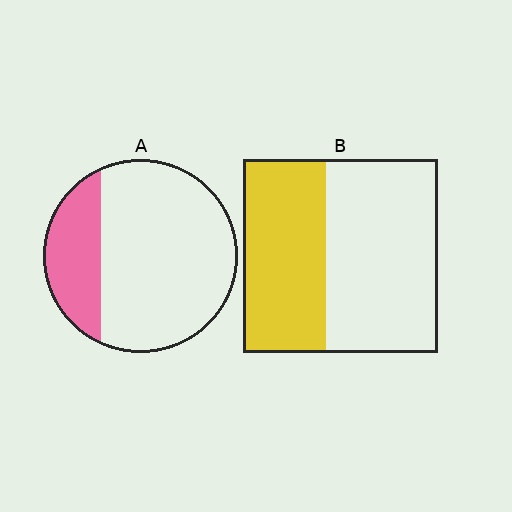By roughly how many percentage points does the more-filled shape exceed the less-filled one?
By roughly 20 percentage points (B over A).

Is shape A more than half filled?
No.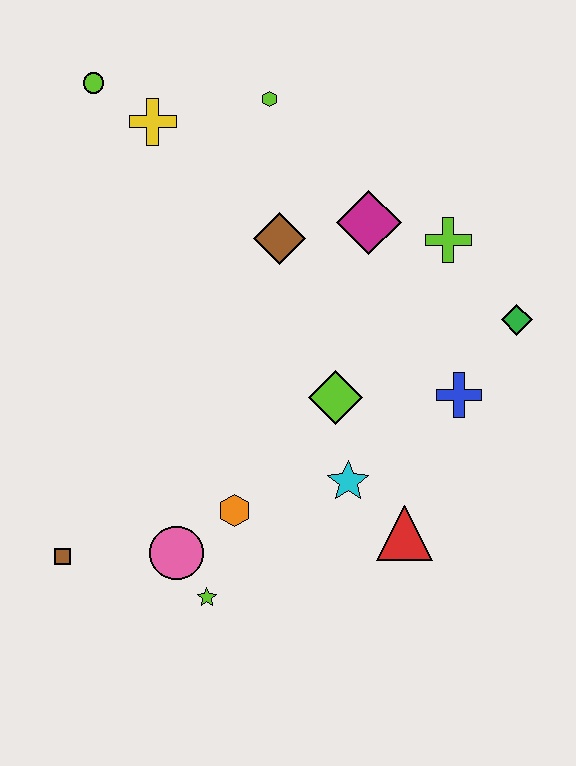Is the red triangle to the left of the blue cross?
Yes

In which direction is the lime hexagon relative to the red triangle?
The lime hexagon is above the red triangle.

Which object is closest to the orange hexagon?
The pink circle is closest to the orange hexagon.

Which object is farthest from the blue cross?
The lime circle is farthest from the blue cross.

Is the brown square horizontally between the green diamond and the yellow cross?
No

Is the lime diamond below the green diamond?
Yes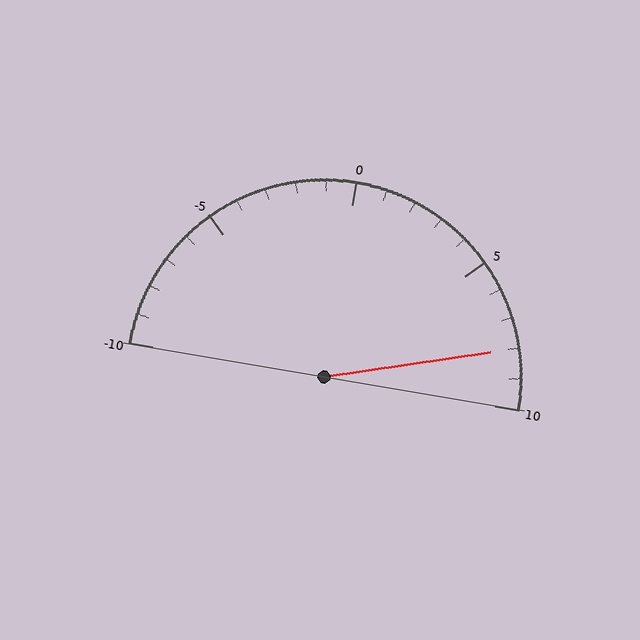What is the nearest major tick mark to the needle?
The nearest major tick mark is 10.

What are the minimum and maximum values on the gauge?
The gauge ranges from -10 to 10.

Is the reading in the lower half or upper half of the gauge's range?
The reading is in the upper half of the range (-10 to 10).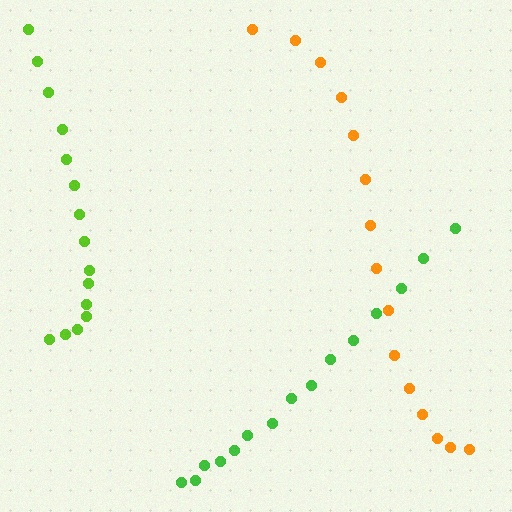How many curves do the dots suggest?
There are 3 distinct paths.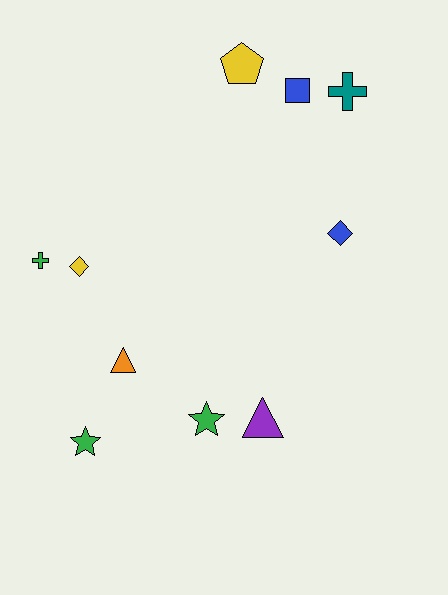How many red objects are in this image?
There are no red objects.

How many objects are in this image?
There are 10 objects.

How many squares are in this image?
There is 1 square.